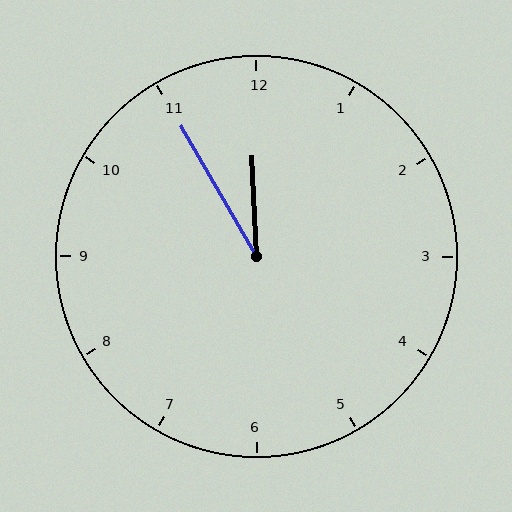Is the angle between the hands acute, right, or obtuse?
It is acute.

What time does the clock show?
11:55.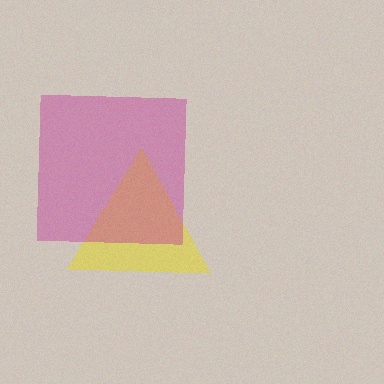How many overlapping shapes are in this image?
There are 2 overlapping shapes in the image.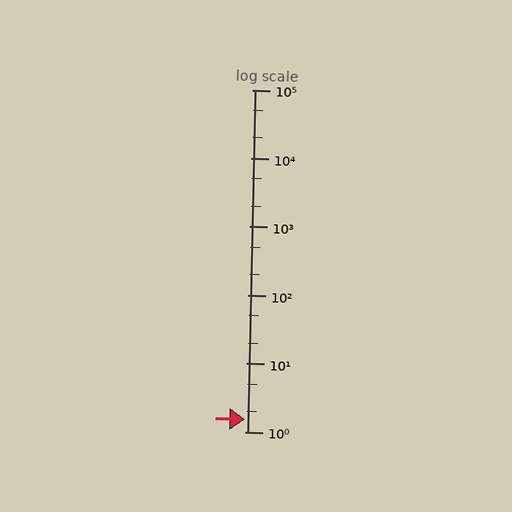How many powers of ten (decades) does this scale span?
The scale spans 5 decades, from 1 to 100000.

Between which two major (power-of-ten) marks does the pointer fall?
The pointer is between 1 and 10.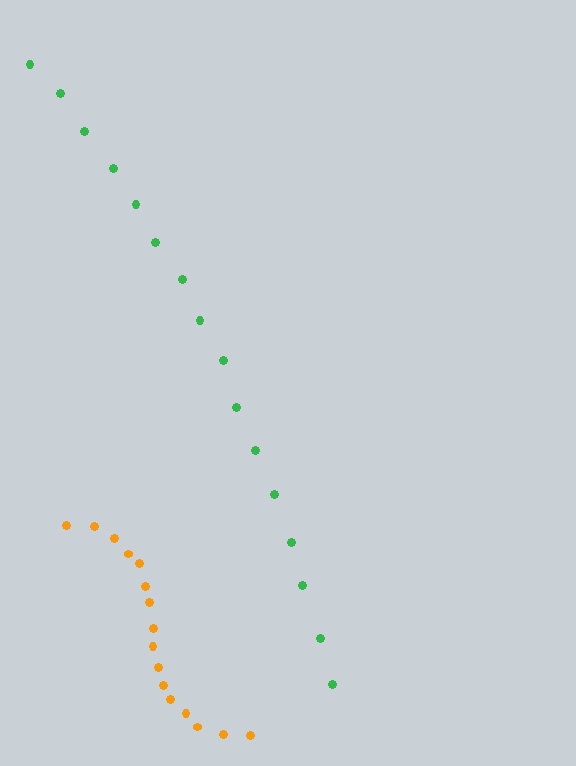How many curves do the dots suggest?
There are 2 distinct paths.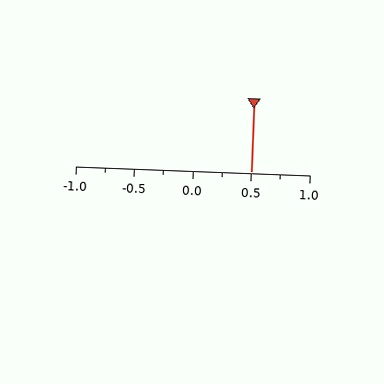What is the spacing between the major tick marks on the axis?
The major ticks are spaced 0.5 apart.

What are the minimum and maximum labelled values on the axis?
The axis runs from -1.0 to 1.0.